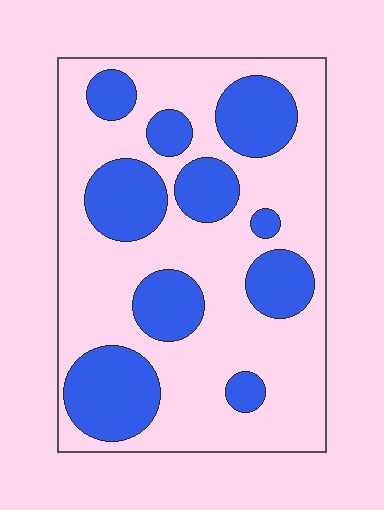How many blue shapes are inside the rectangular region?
10.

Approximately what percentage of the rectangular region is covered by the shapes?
Approximately 35%.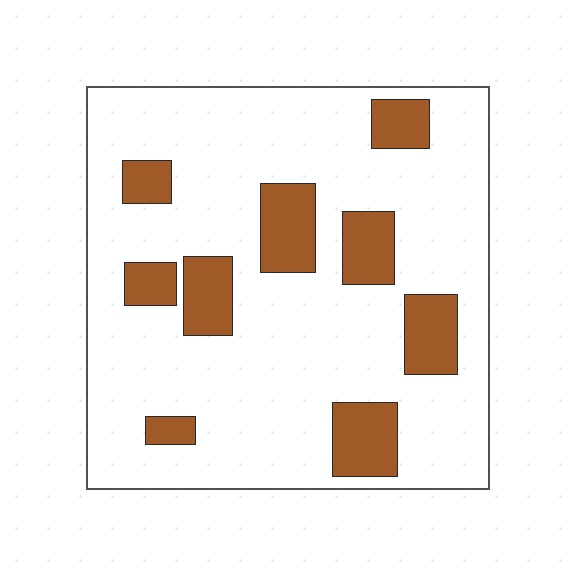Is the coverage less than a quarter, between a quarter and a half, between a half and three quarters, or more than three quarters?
Less than a quarter.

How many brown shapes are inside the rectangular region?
9.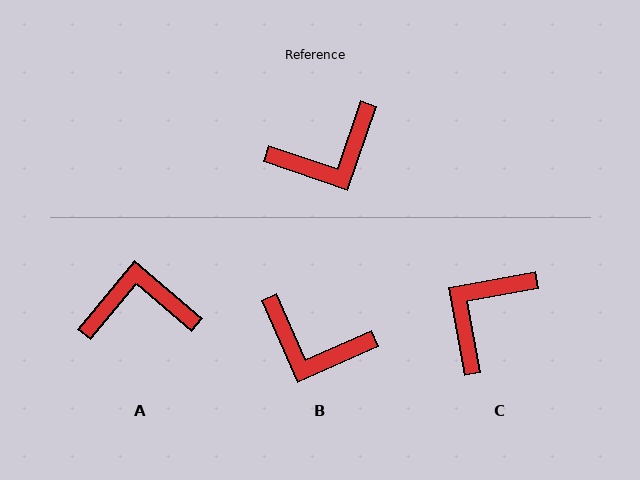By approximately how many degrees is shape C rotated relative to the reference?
Approximately 150 degrees clockwise.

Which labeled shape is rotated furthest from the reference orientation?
A, about 159 degrees away.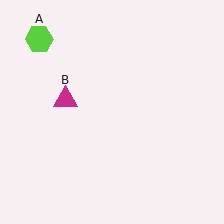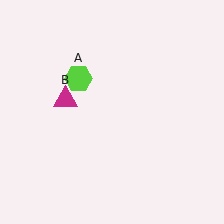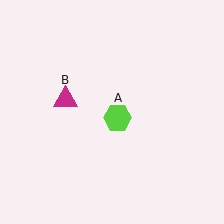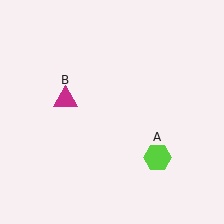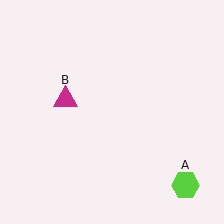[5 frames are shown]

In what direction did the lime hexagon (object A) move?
The lime hexagon (object A) moved down and to the right.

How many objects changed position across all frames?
1 object changed position: lime hexagon (object A).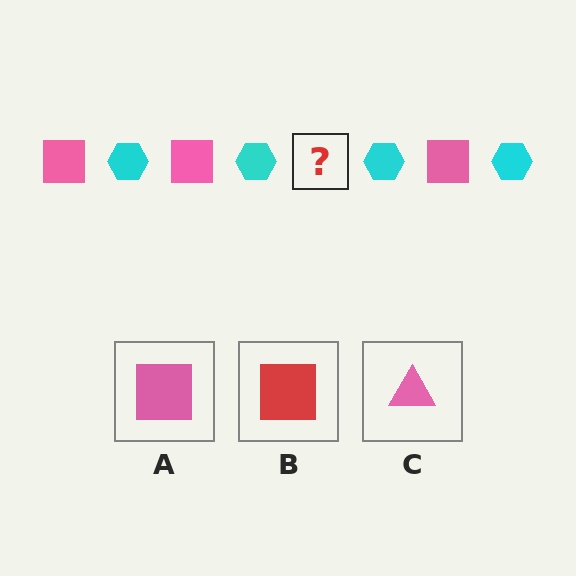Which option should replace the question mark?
Option A.